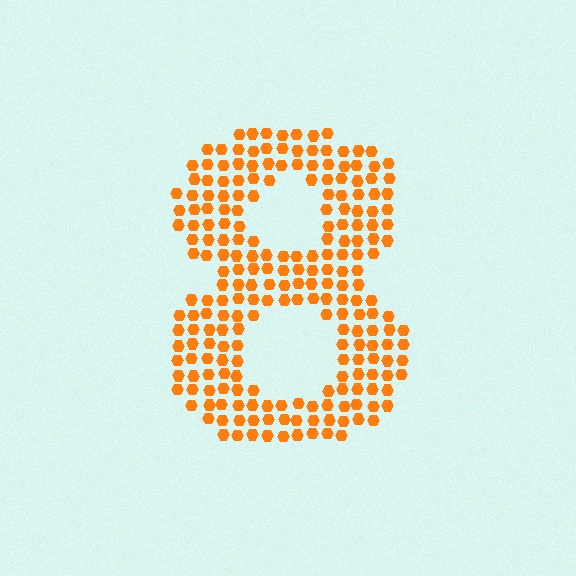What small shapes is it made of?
It is made of small hexagons.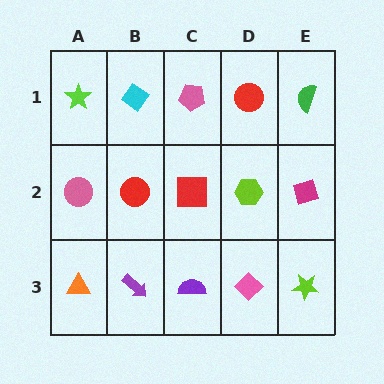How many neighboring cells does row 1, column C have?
3.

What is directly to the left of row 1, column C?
A cyan diamond.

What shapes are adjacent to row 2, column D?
A red circle (row 1, column D), a pink diamond (row 3, column D), a red square (row 2, column C), a magenta diamond (row 2, column E).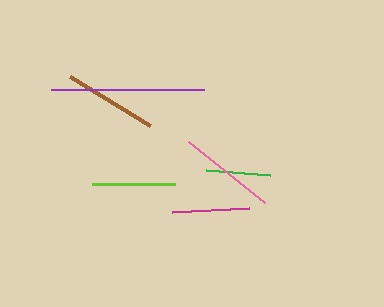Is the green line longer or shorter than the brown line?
The brown line is longer than the green line.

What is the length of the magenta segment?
The magenta segment is approximately 77 pixels long.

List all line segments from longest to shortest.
From longest to shortest: purple, pink, brown, lime, magenta, green.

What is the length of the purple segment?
The purple segment is approximately 154 pixels long.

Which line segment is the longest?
The purple line is the longest at approximately 154 pixels.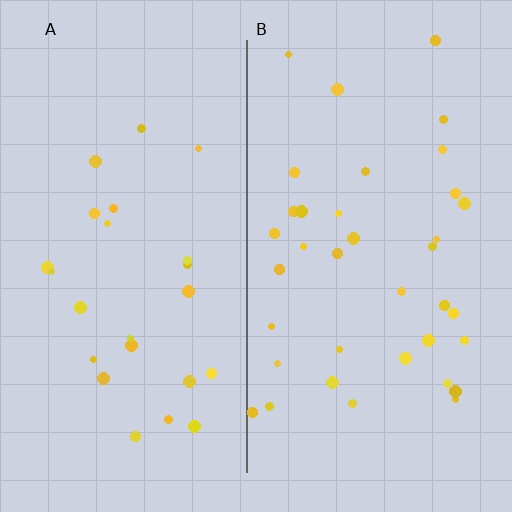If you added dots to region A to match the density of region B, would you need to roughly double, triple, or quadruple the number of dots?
Approximately double.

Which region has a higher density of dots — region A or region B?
B (the right).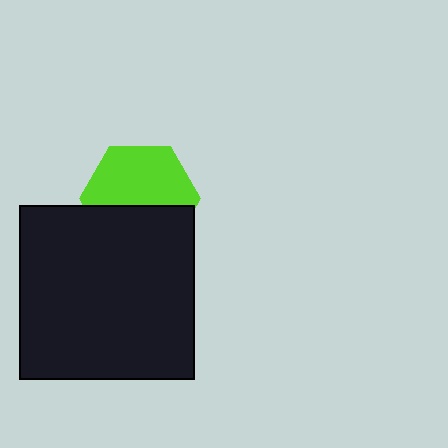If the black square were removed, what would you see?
You would see the complete lime hexagon.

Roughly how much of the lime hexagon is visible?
About half of it is visible (roughly 58%).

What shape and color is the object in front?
The object in front is a black square.